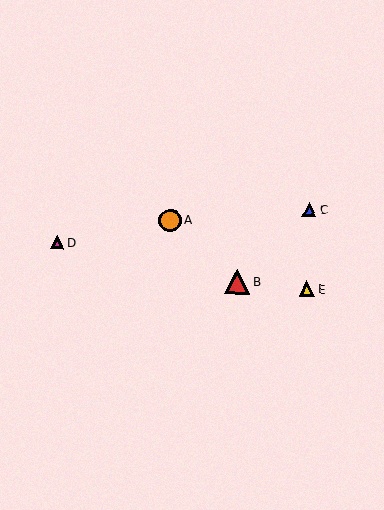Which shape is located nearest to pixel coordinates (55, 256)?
The magenta triangle (labeled D) at (58, 242) is nearest to that location.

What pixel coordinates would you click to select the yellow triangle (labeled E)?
Click at (307, 289) to select the yellow triangle E.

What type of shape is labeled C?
Shape C is a blue triangle.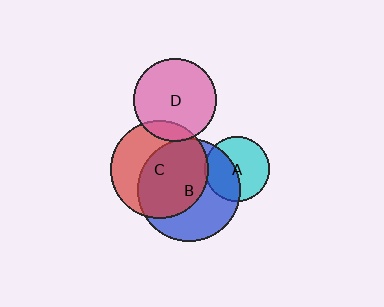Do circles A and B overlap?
Yes.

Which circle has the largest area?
Circle B (blue).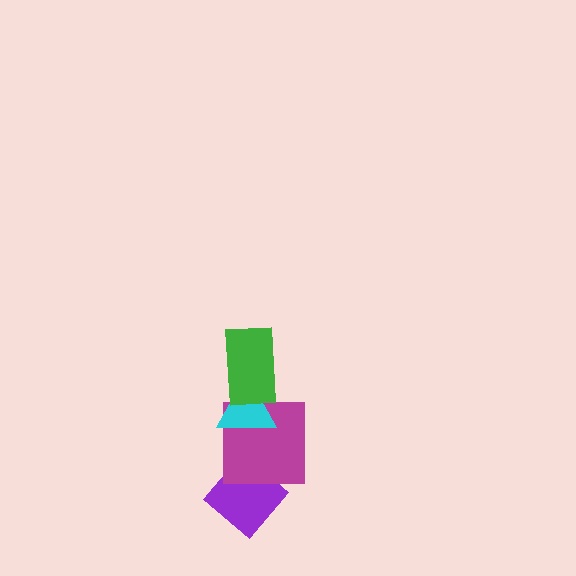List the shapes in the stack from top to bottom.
From top to bottom: the green rectangle, the cyan triangle, the magenta square, the purple diamond.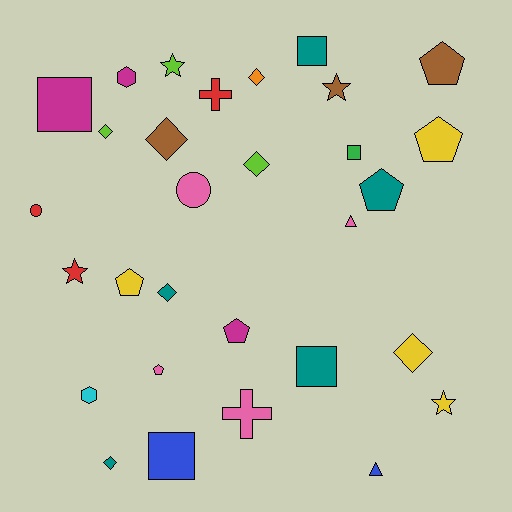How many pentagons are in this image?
There are 6 pentagons.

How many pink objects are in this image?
There are 4 pink objects.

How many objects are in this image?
There are 30 objects.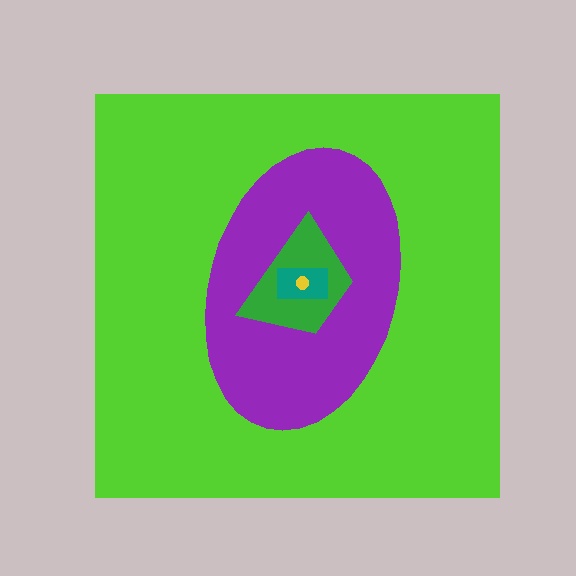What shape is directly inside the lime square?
The purple ellipse.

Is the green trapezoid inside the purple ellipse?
Yes.